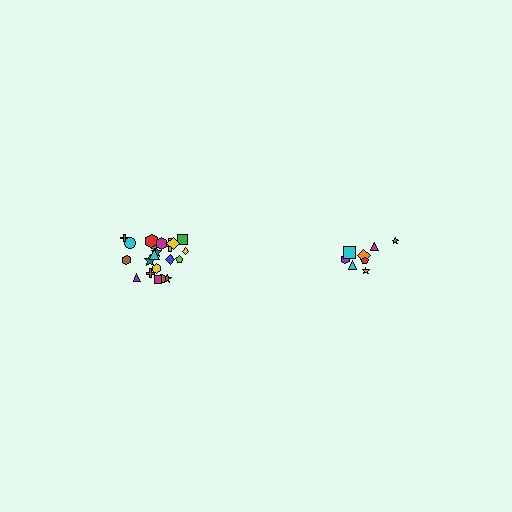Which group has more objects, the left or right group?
The left group.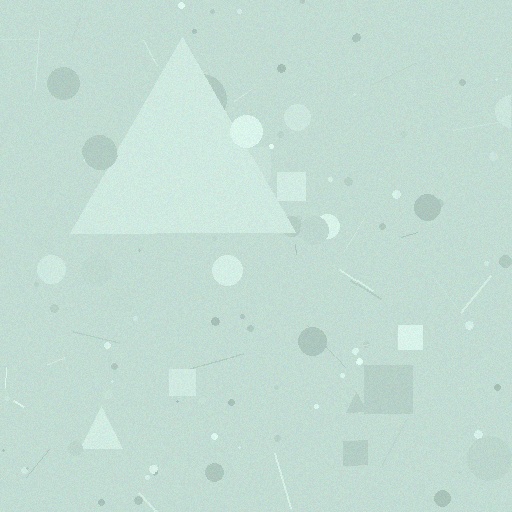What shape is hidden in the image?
A triangle is hidden in the image.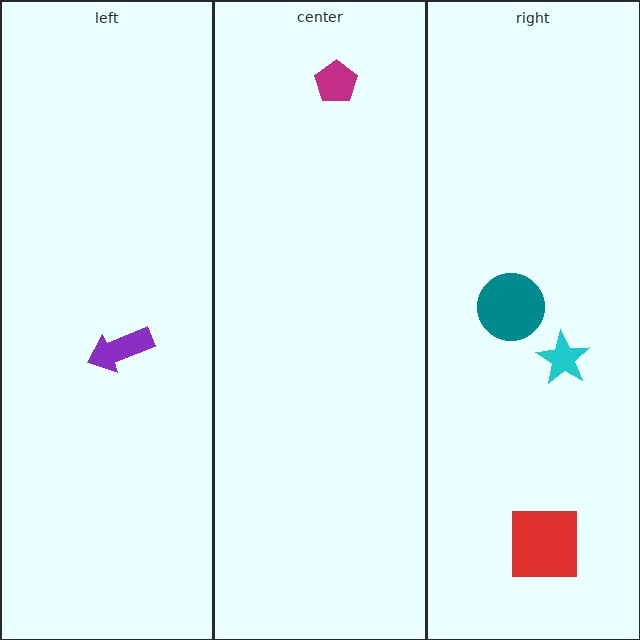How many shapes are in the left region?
1.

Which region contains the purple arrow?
The left region.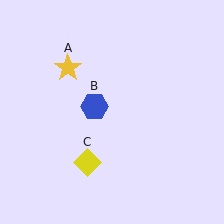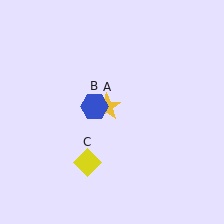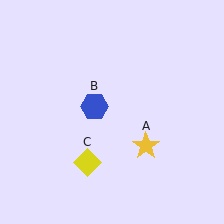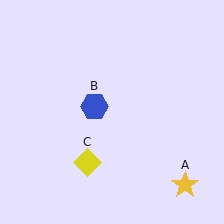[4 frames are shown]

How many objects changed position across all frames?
1 object changed position: yellow star (object A).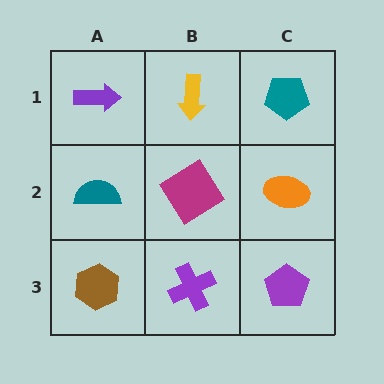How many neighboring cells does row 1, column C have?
2.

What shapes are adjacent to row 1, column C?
An orange ellipse (row 2, column C), a yellow arrow (row 1, column B).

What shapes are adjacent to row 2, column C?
A teal pentagon (row 1, column C), a purple pentagon (row 3, column C), a magenta diamond (row 2, column B).